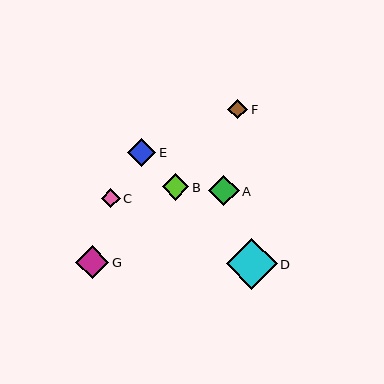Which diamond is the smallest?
Diamond C is the smallest with a size of approximately 19 pixels.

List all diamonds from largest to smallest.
From largest to smallest: D, G, A, E, B, F, C.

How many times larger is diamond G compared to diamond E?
Diamond G is approximately 1.2 times the size of diamond E.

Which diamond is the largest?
Diamond D is the largest with a size of approximately 51 pixels.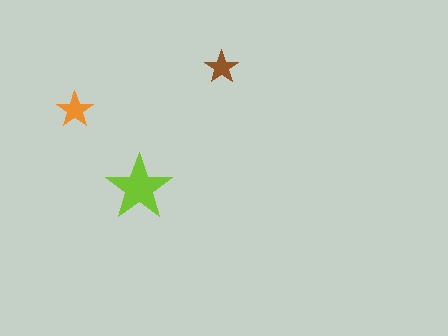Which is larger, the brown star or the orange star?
The orange one.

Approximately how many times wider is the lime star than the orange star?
About 2 times wider.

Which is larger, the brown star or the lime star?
The lime one.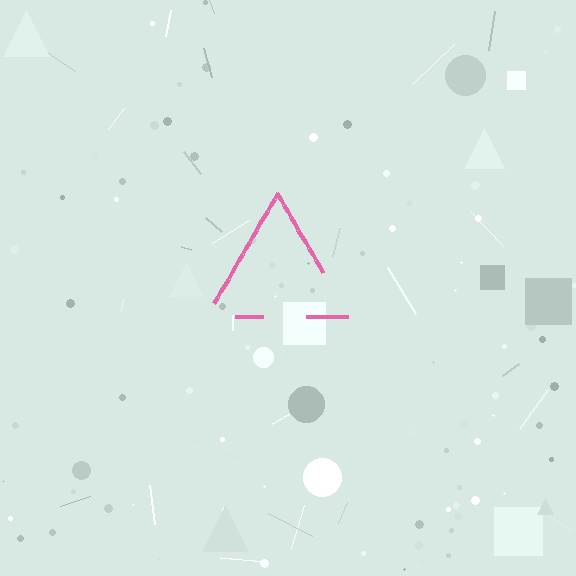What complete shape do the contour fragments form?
The contour fragments form a triangle.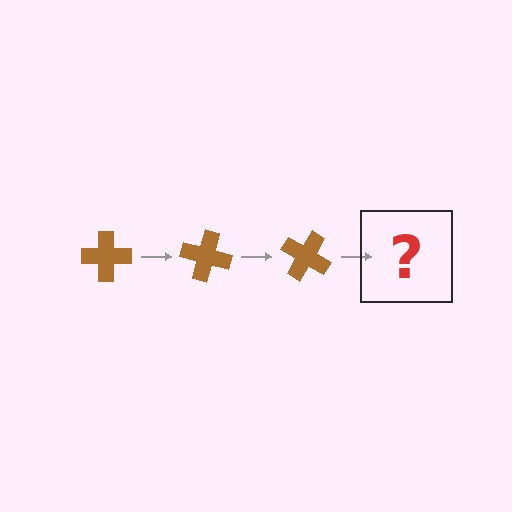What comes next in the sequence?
The next element should be a brown cross rotated 45 degrees.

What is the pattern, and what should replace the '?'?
The pattern is that the cross rotates 15 degrees each step. The '?' should be a brown cross rotated 45 degrees.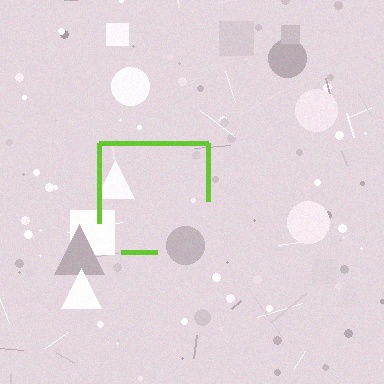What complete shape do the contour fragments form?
The contour fragments form a square.